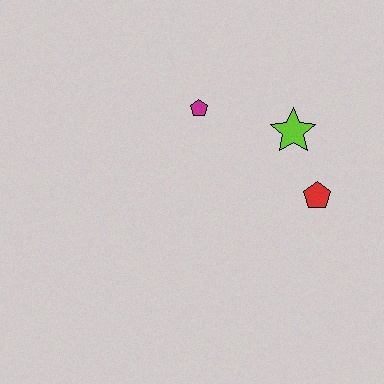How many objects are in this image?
There are 3 objects.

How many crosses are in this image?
There are no crosses.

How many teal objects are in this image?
There are no teal objects.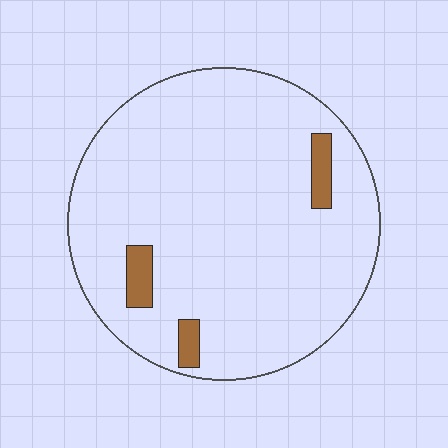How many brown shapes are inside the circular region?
3.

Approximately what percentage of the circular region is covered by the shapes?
Approximately 5%.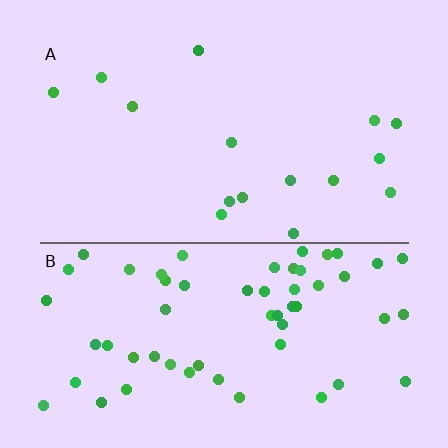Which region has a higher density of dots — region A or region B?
B (the bottom).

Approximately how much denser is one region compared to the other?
Approximately 3.8× — region B over region A.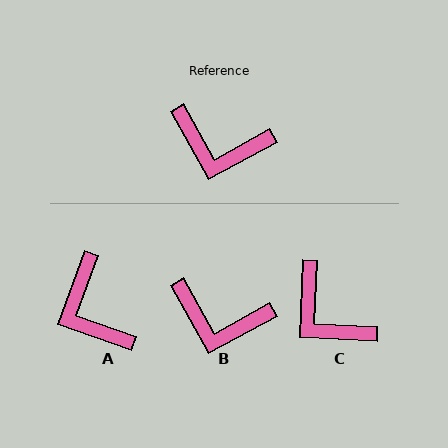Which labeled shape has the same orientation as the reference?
B.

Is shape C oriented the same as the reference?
No, it is off by about 31 degrees.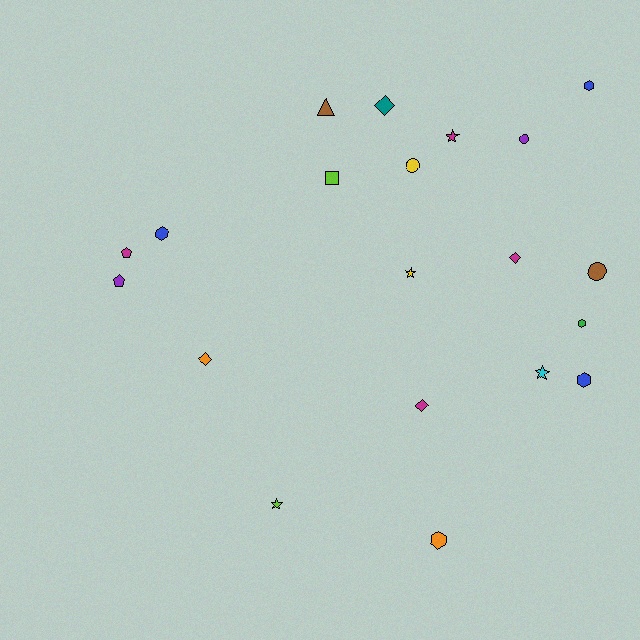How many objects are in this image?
There are 20 objects.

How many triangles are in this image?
There is 1 triangle.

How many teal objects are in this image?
There is 1 teal object.